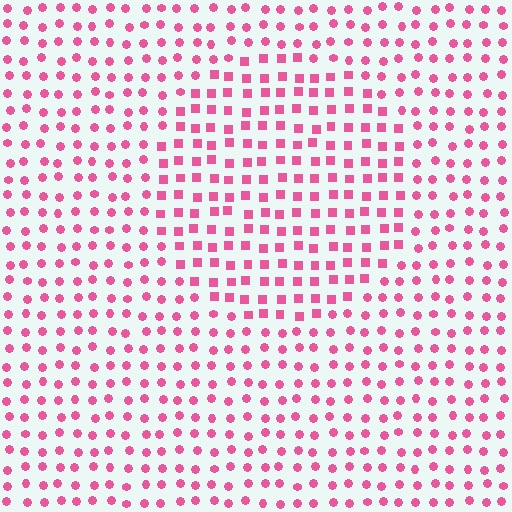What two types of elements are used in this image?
The image uses squares inside the circle region and circles outside it.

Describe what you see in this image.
The image is filled with small pink elements arranged in a uniform grid. A circle-shaped region contains squares, while the surrounding area contains circles. The boundary is defined purely by the change in element shape.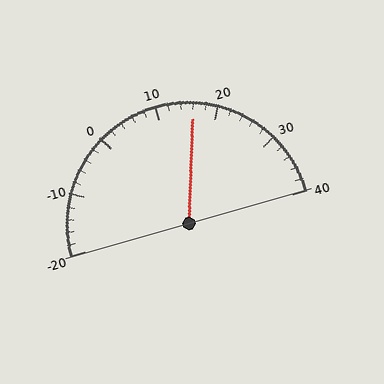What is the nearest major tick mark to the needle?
The nearest major tick mark is 20.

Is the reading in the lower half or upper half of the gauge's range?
The reading is in the upper half of the range (-20 to 40).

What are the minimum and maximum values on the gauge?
The gauge ranges from -20 to 40.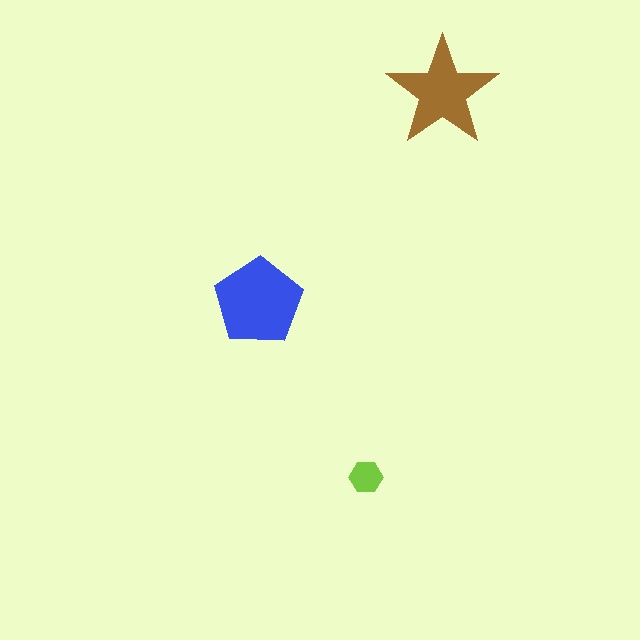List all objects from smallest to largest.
The lime hexagon, the brown star, the blue pentagon.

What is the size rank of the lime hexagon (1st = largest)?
3rd.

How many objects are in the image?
There are 3 objects in the image.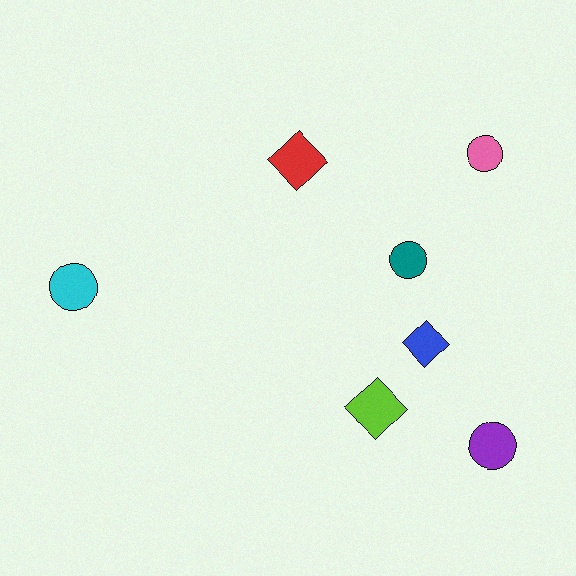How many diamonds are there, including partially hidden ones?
There are 3 diamonds.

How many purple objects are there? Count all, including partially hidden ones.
There is 1 purple object.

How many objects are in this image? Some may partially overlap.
There are 7 objects.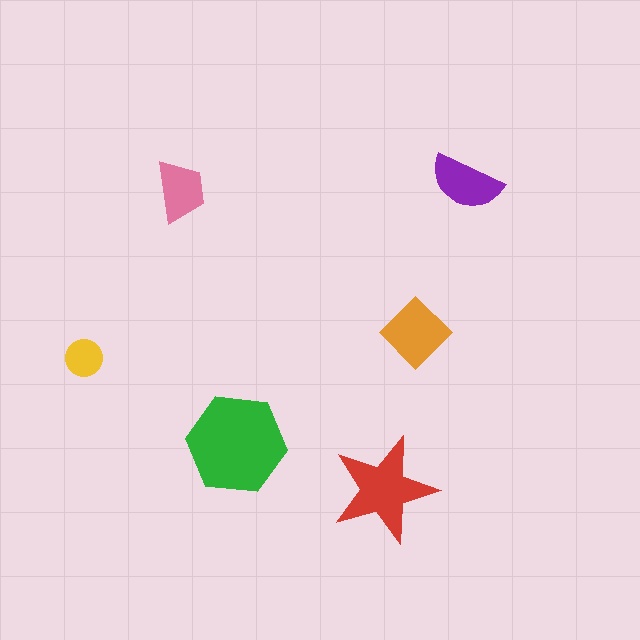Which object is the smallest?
The yellow circle.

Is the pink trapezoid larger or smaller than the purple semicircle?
Smaller.